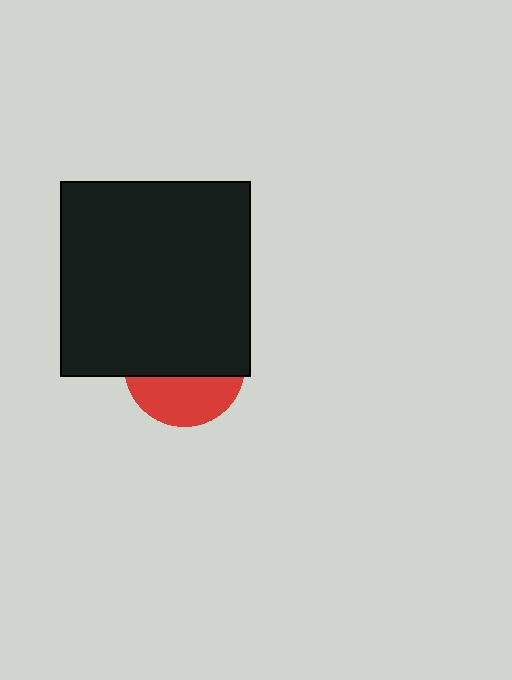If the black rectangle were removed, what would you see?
You would see the complete red circle.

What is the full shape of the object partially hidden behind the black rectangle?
The partially hidden object is a red circle.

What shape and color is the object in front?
The object in front is a black rectangle.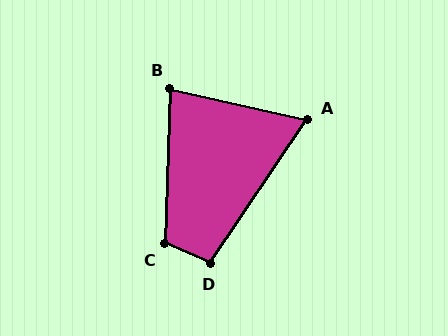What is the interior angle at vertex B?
Approximately 79 degrees (acute).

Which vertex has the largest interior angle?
C, at approximately 111 degrees.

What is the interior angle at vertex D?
Approximately 101 degrees (obtuse).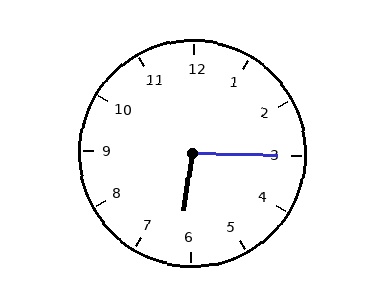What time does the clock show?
6:15.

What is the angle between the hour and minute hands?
Approximately 98 degrees.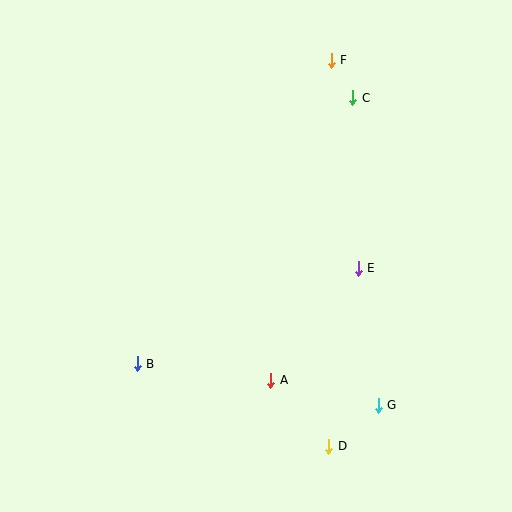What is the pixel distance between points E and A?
The distance between E and A is 142 pixels.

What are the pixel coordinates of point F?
Point F is at (331, 60).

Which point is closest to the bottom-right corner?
Point G is closest to the bottom-right corner.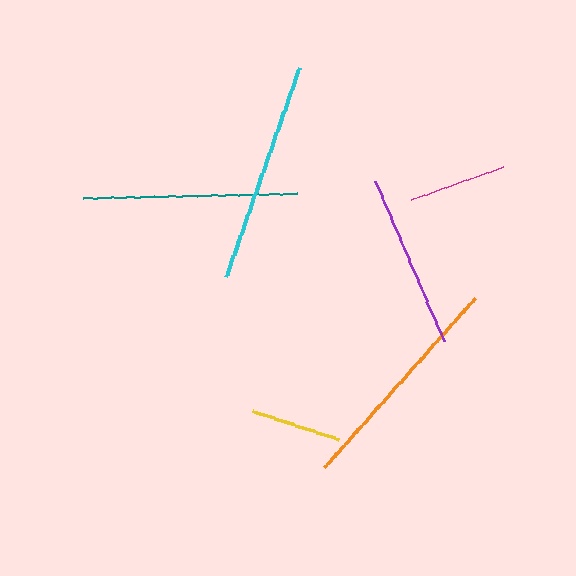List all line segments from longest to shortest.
From longest to shortest: orange, cyan, teal, purple, magenta, yellow.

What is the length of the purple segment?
The purple segment is approximately 174 pixels long.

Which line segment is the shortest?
The yellow line is the shortest at approximately 91 pixels.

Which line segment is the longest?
The orange line is the longest at approximately 226 pixels.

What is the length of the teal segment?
The teal segment is approximately 214 pixels long.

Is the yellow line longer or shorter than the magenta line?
The magenta line is longer than the yellow line.